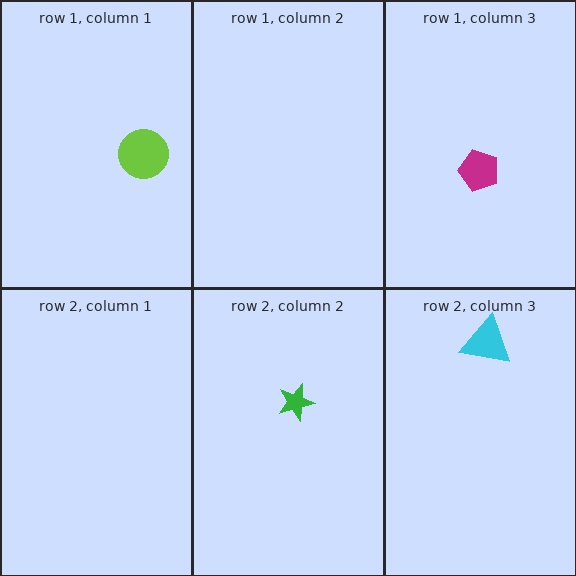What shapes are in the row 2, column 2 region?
The green star.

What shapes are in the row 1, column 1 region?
The lime circle.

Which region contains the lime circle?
The row 1, column 1 region.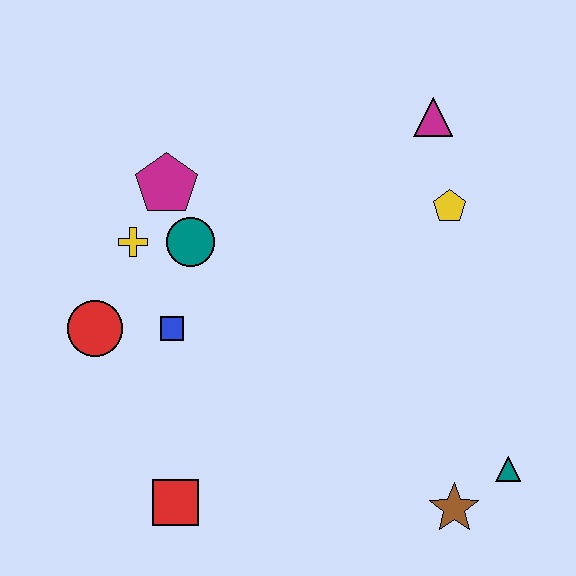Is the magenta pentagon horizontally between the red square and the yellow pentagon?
No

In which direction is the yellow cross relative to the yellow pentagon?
The yellow cross is to the left of the yellow pentagon.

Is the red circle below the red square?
No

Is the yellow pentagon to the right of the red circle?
Yes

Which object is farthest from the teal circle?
The teal triangle is farthest from the teal circle.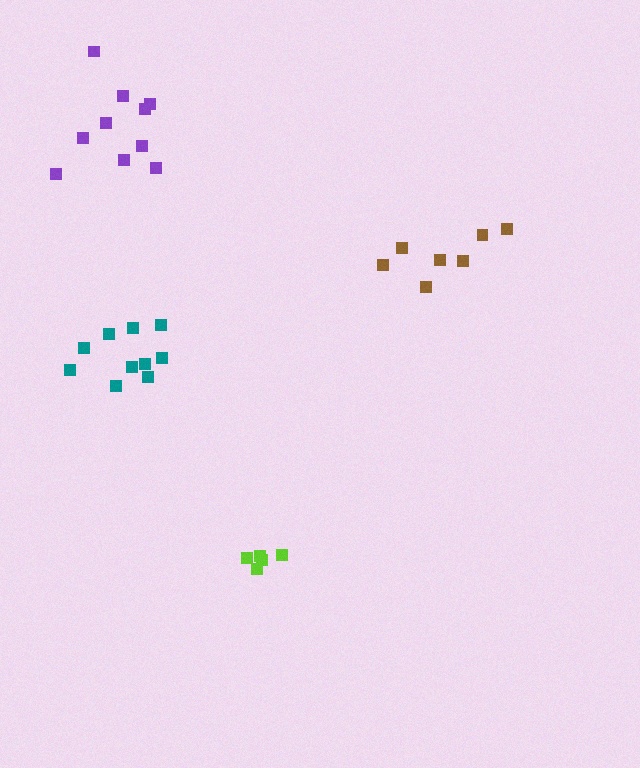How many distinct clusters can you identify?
There are 4 distinct clusters.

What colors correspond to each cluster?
The clusters are colored: brown, lime, purple, teal.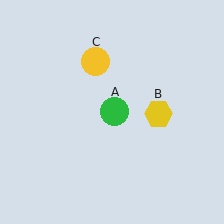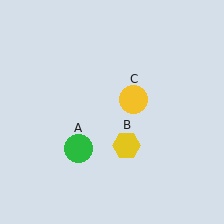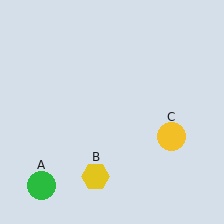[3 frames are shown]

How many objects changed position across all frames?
3 objects changed position: green circle (object A), yellow hexagon (object B), yellow circle (object C).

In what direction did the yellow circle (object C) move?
The yellow circle (object C) moved down and to the right.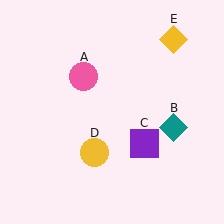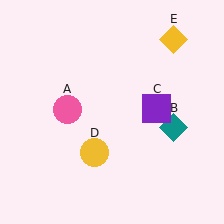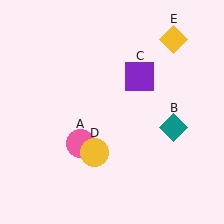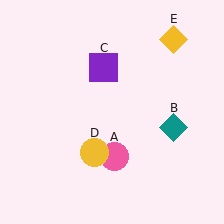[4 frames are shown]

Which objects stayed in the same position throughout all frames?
Teal diamond (object B) and yellow circle (object D) and yellow diamond (object E) remained stationary.